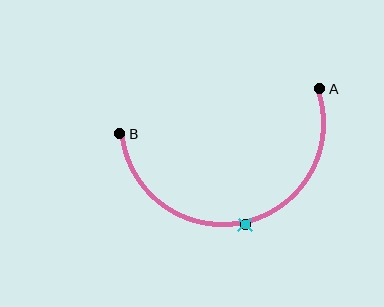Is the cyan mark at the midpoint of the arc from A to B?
Yes. The cyan mark lies on the arc at equal arc-length from both A and B — it is the arc midpoint.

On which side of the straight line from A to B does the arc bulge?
The arc bulges below the straight line connecting A and B.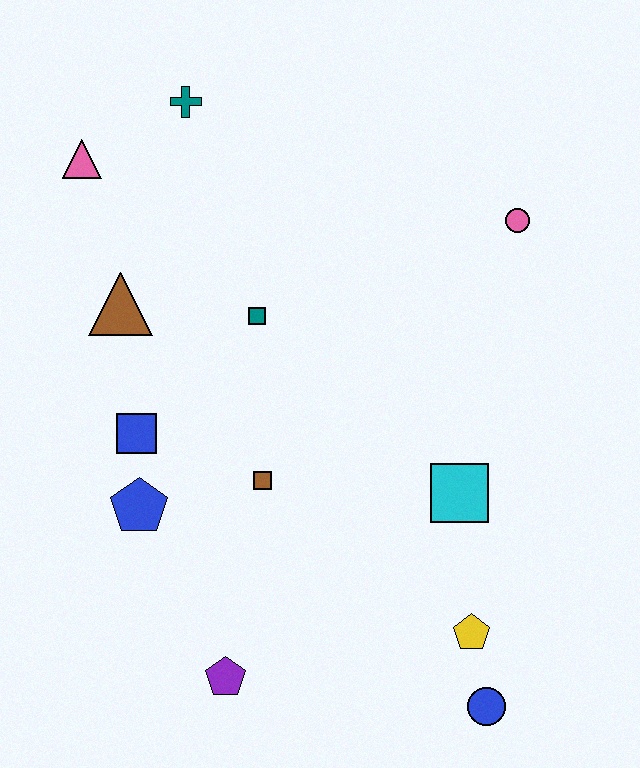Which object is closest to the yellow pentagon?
The blue circle is closest to the yellow pentagon.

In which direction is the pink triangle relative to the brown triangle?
The pink triangle is above the brown triangle.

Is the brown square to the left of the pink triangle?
No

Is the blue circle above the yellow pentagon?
No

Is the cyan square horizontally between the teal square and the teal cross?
No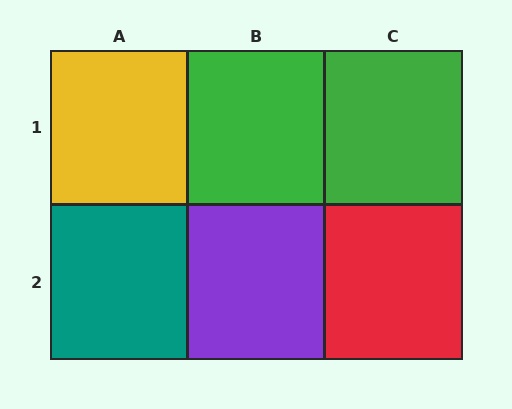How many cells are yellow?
1 cell is yellow.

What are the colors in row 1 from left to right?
Yellow, green, green.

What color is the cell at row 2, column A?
Teal.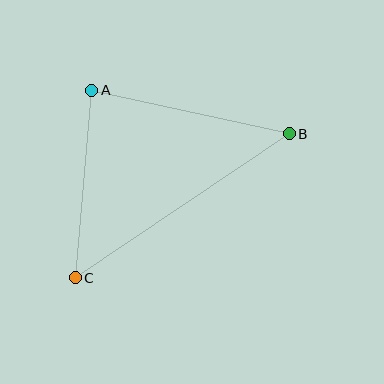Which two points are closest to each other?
Points A and C are closest to each other.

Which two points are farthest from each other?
Points B and C are farthest from each other.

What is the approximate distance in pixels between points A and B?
The distance between A and B is approximately 202 pixels.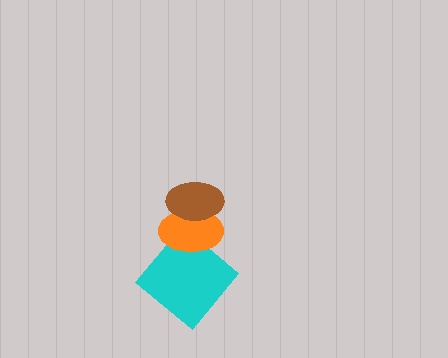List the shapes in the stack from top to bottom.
From top to bottom: the brown ellipse, the orange ellipse, the cyan diamond.